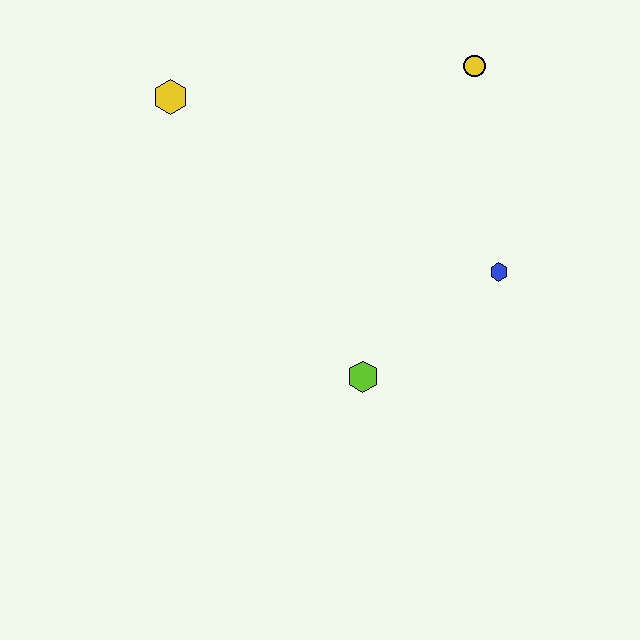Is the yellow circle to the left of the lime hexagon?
No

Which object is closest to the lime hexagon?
The blue hexagon is closest to the lime hexagon.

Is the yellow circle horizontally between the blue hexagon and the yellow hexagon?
Yes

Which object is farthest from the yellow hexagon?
The blue hexagon is farthest from the yellow hexagon.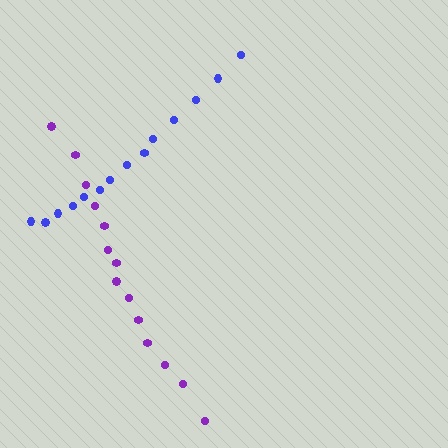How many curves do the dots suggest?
There are 2 distinct paths.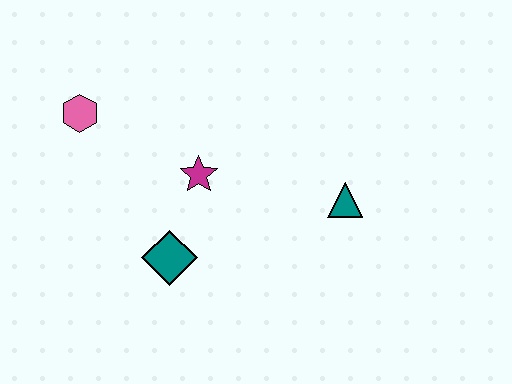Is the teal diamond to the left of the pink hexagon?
No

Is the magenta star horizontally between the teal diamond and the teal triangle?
Yes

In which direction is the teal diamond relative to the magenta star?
The teal diamond is below the magenta star.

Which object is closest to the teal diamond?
The magenta star is closest to the teal diamond.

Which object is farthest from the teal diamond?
The teal triangle is farthest from the teal diamond.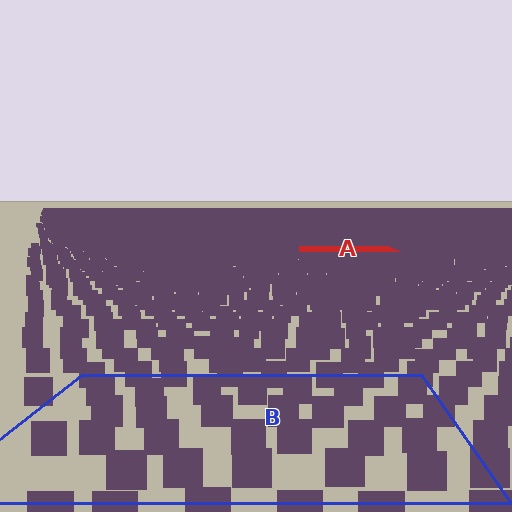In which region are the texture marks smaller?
The texture marks are smaller in region A, because it is farther away.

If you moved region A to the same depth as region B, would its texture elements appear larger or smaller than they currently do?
They would appear larger. At a closer depth, the same texture elements are projected at a bigger on-screen size.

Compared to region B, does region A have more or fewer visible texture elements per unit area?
Region A has more texture elements per unit area — they are packed more densely because it is farther away.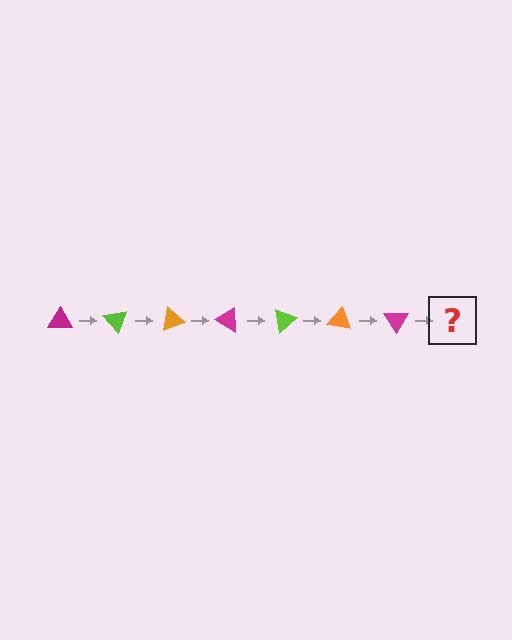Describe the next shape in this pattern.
It should be a lime triangle, rotated 350 degrees from the start.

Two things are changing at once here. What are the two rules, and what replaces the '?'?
The two rules are that it rotates 50 degrees each step and the color cycles through magenta, lime, and orange. The '?' should be a lime triangle, rotated 350 degrees from the start.